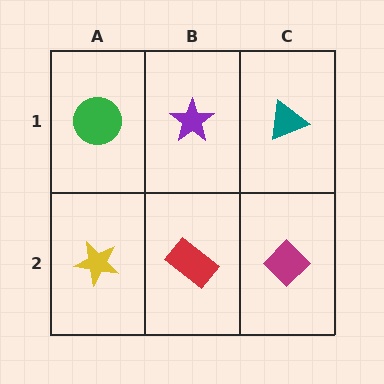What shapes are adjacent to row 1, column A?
A yellow star (row 2, column A), a purple star (row 1, column B).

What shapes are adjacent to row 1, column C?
A magenta diamond (row 2, column C), a purple star (row 1, column B).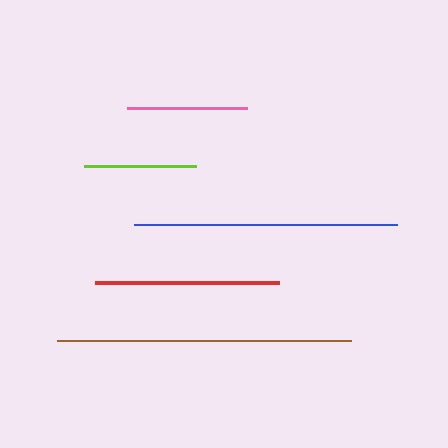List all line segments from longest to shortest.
From longest to shortest: brown, blue, red, pink, lime.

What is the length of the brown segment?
The brown segment is approximately 294 pixels long.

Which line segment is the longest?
The brown line is the longest at approximately 294 pixels.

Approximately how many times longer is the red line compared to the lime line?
The red line is approximately 1.6 times the length of the lime line.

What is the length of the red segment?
The red segment is approximately 184 pixels long.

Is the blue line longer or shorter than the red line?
The blue line is longer than the red line.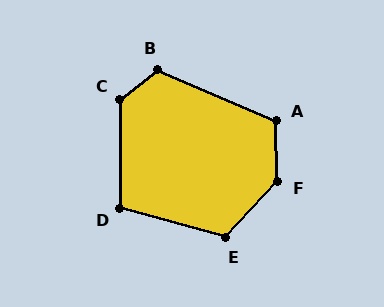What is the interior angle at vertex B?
Approximately 119 degrees (obtuse).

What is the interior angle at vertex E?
Approximately 118 degrees (obtuse).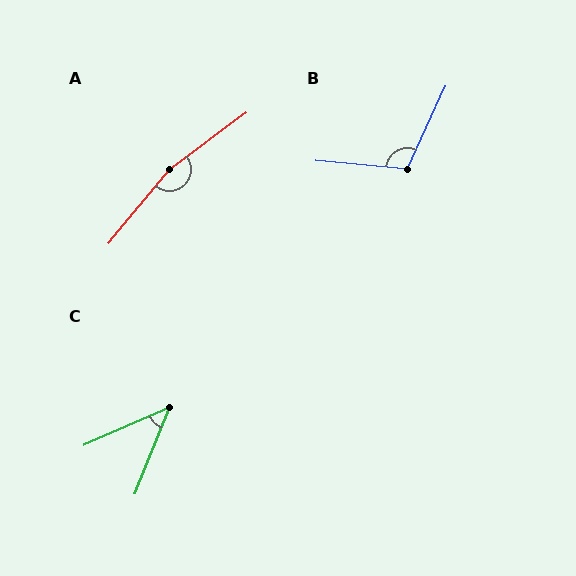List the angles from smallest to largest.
C (44°), B (109°), A (166°).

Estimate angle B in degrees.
Approximately 109 degrees.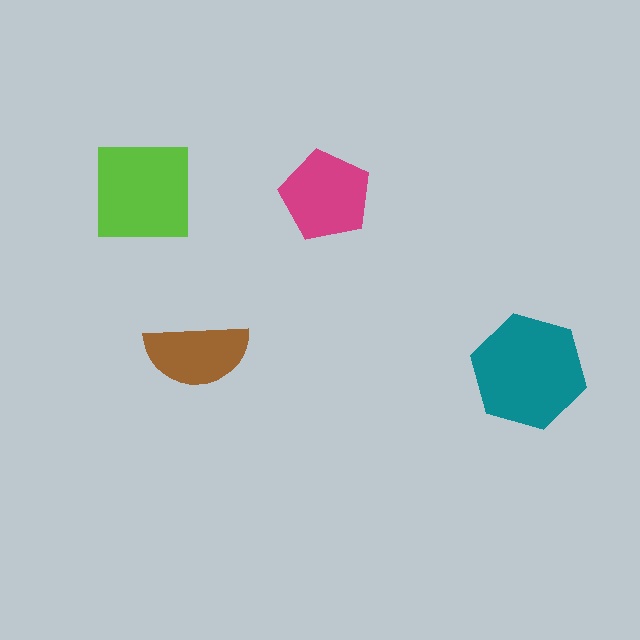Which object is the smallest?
The brown semicircle.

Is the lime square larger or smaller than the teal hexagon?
Smaller.